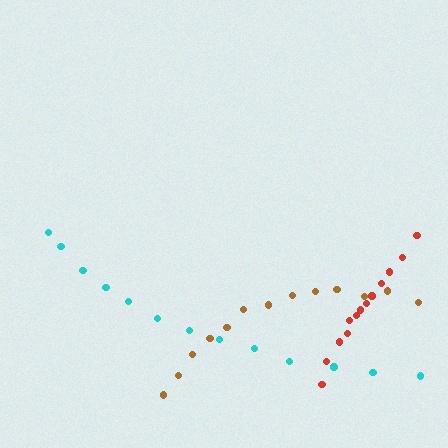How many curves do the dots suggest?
There are 3 distinct paths.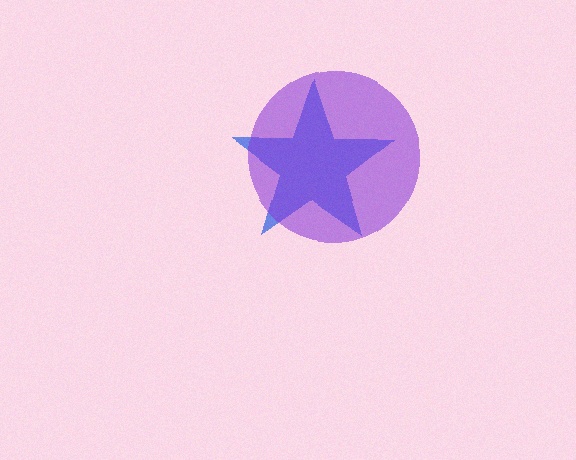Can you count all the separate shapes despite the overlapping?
Yes, there are 2 separate shapes.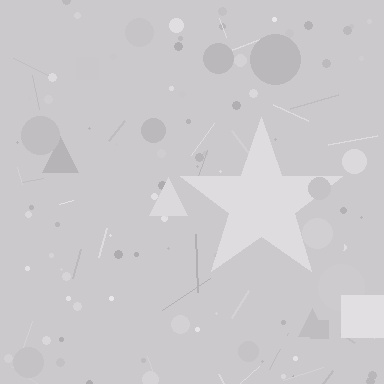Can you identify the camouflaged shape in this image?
The camouflaged shape is a star.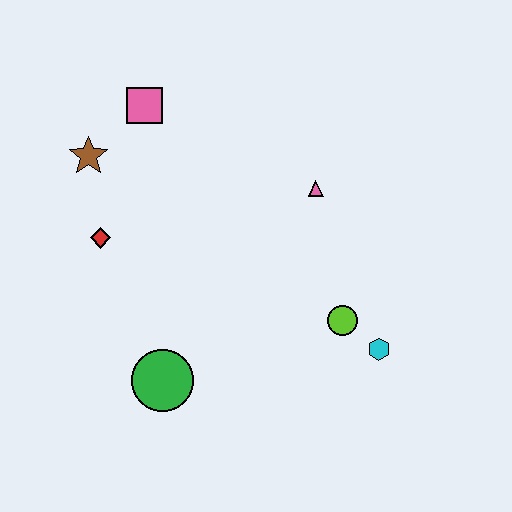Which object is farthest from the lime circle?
The brown star is farthest from the lime circle.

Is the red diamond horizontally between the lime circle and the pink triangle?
No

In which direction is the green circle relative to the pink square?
The green circle is below the pink square.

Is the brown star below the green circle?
No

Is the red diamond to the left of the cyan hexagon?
Yes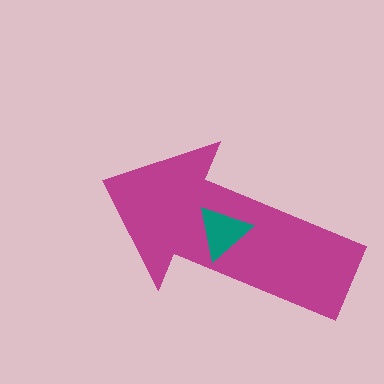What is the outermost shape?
The magenta arrow.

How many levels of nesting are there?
2.